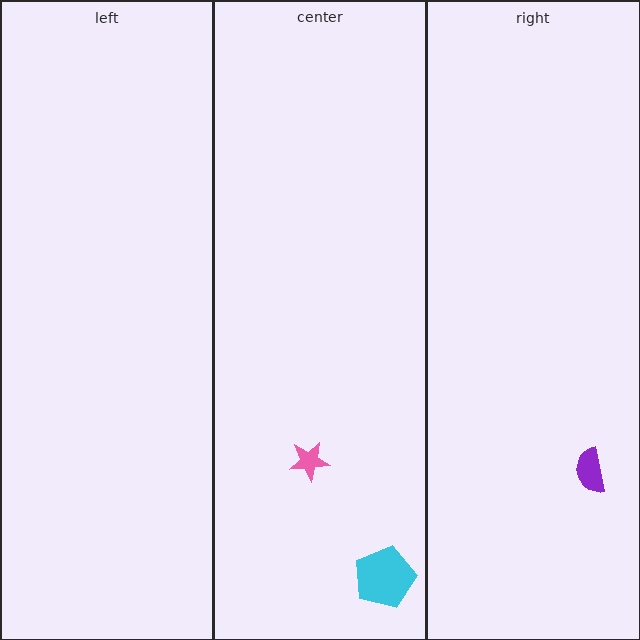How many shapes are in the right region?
1.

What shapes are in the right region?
The purple semicircle.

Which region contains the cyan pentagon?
The center region.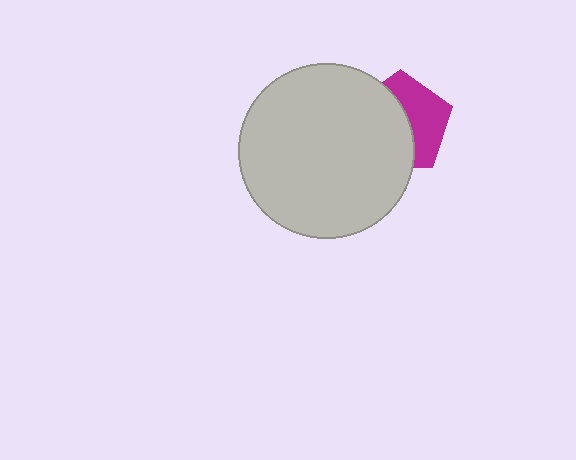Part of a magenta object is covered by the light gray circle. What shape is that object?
It is a pentagon.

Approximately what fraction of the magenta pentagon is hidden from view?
Roughly 56% of the magenta pentagon is hidden behind the light gray circle.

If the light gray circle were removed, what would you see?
You would see the complete magenta pentagon.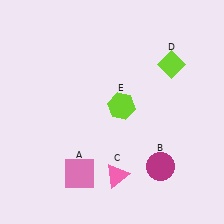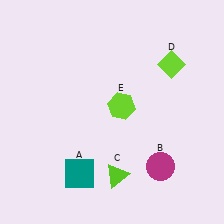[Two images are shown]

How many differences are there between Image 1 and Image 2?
There are 2 differences between the two images.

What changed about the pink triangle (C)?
In Image 1, C is pink. In Image 2, it changed to lime.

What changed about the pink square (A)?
In Image 1, A is pink. In Image 2, it changed to teal.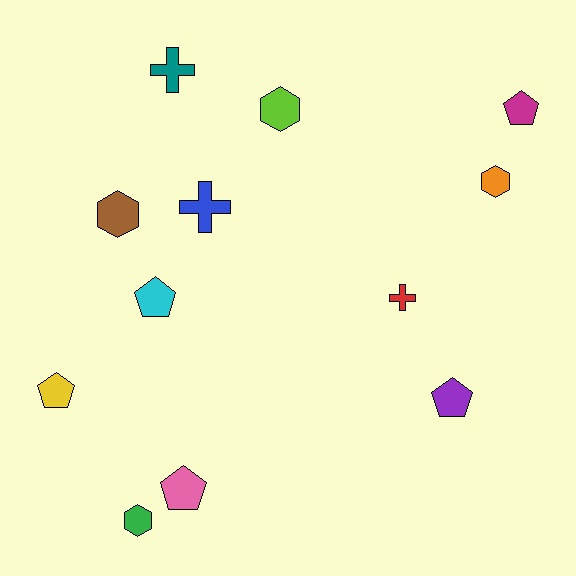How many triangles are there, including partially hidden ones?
There are no triangles.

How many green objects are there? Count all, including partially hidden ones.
There is 1 green object.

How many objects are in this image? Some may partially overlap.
There are 12 objects.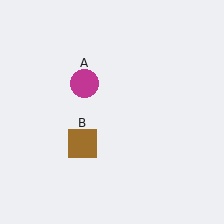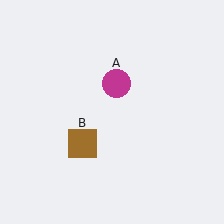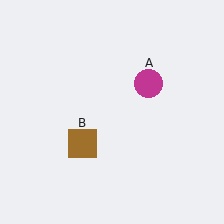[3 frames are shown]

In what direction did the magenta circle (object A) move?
The magenta circle (object A) moved right.